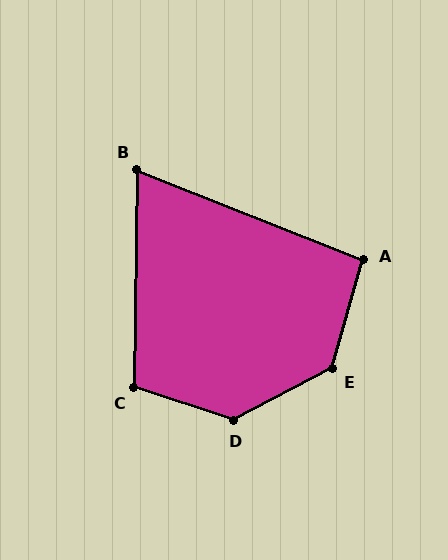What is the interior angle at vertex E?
Approximately 133 degrees (obtuse).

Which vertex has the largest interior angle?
D, at approximately 135 degrees.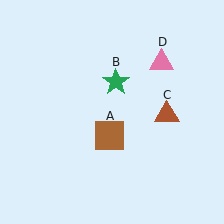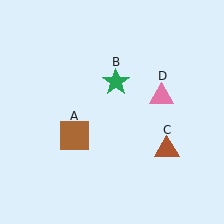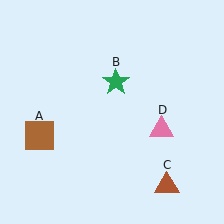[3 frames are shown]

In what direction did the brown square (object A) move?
The brown square (object A) moved left.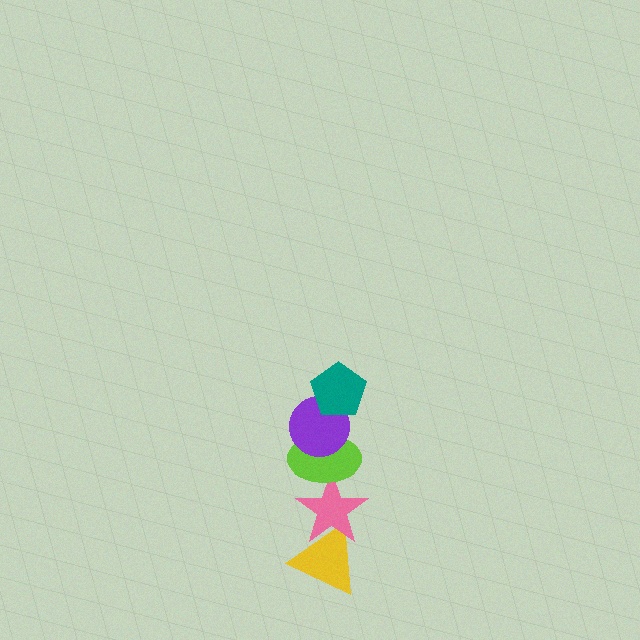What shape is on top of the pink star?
The lime ellipse is on top of the pink star.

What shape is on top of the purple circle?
The teal pentagon is on top of the purple circle.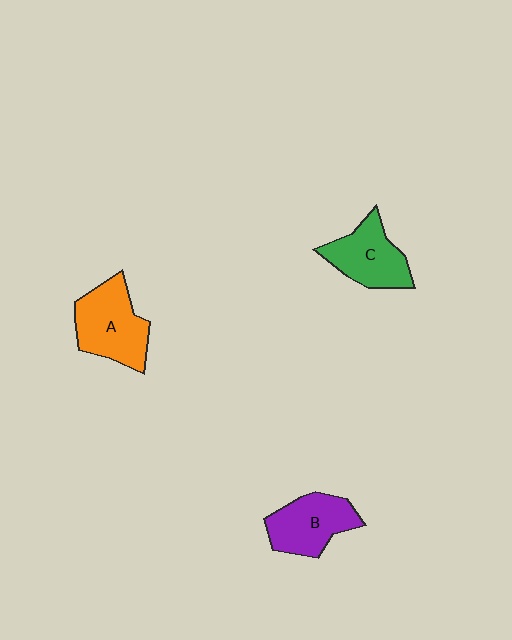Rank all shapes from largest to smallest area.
From largest to smallest: A (orange), B (purple), C (green).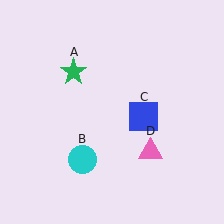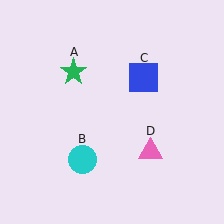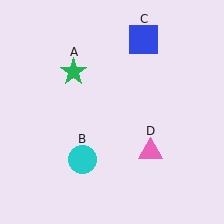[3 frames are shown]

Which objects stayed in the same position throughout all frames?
Green star (object A) and cyan circle (object B) and pink triangle (object D) remained stationary.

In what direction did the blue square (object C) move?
The blue square (object C) moved up.